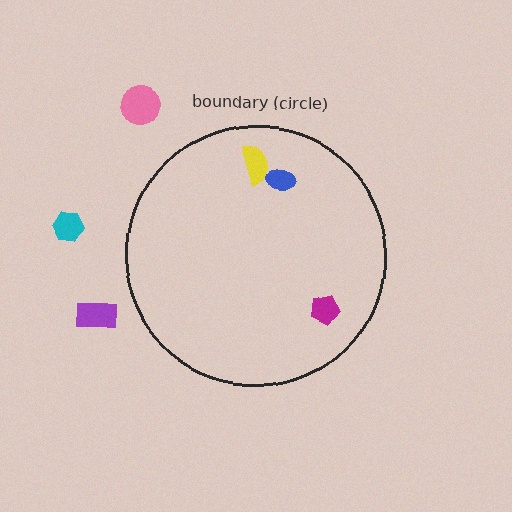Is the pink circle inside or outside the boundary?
Outside.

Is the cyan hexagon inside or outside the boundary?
Outside.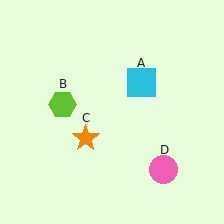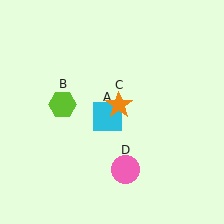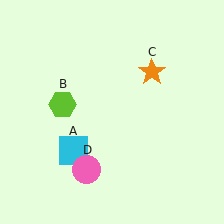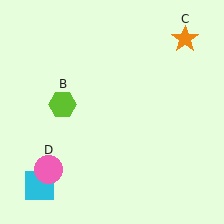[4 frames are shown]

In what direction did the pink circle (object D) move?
The pink circle (object D) moved left.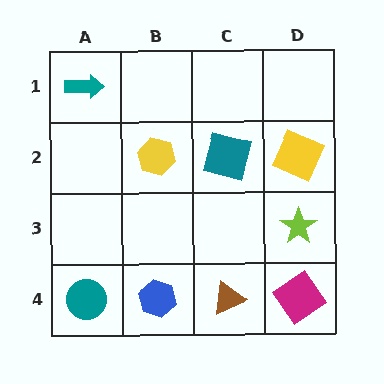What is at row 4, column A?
A teal circle.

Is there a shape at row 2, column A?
No, that cell is empty.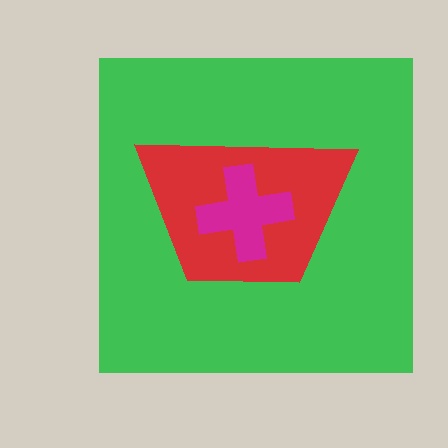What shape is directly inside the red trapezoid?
The magenta cross.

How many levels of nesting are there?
3.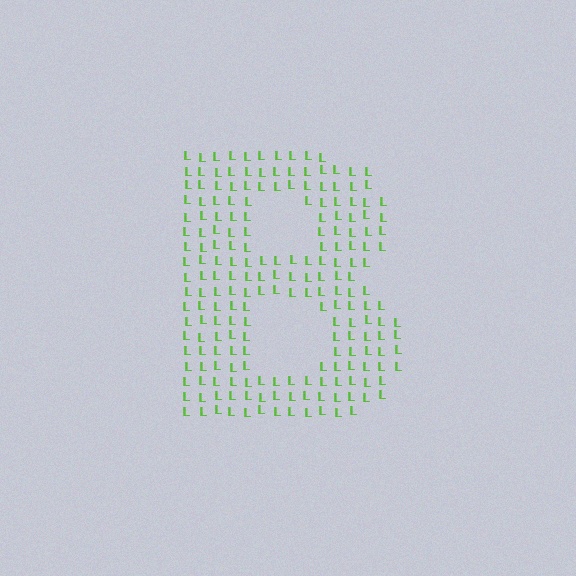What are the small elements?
The small elements are letter L's.